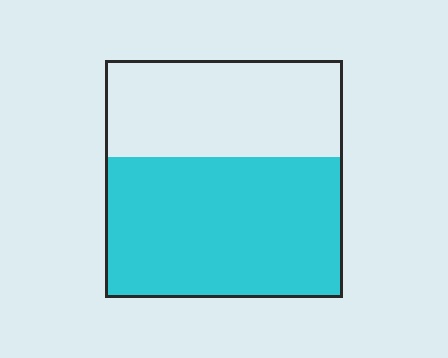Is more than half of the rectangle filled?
Yes.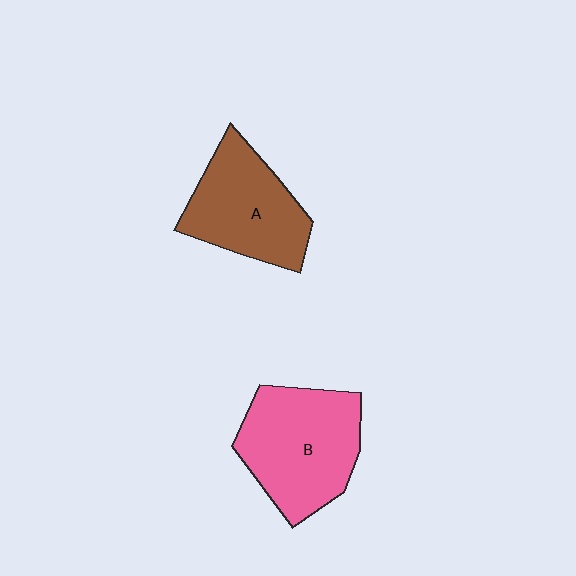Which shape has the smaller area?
Shape A (brown).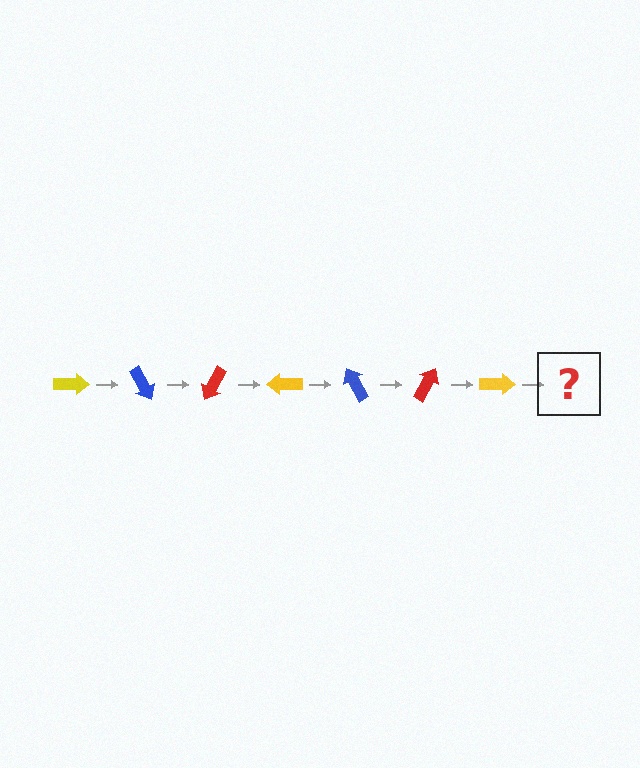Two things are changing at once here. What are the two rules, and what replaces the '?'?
The two rules are that it rotates 60 degrees each step and the color cycles through yellow, blue, and red. The '?' should be a blue arrow, rotated 420 degrees from the start.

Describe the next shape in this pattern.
It should be a blue arrow, rotated 420 degrees from the start.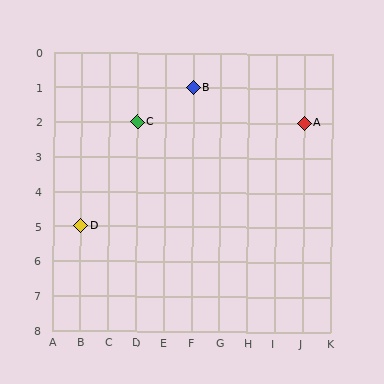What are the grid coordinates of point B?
Point B is at grid coordinates (F, 1).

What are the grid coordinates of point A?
Point A is at grid coordinates (J, 2).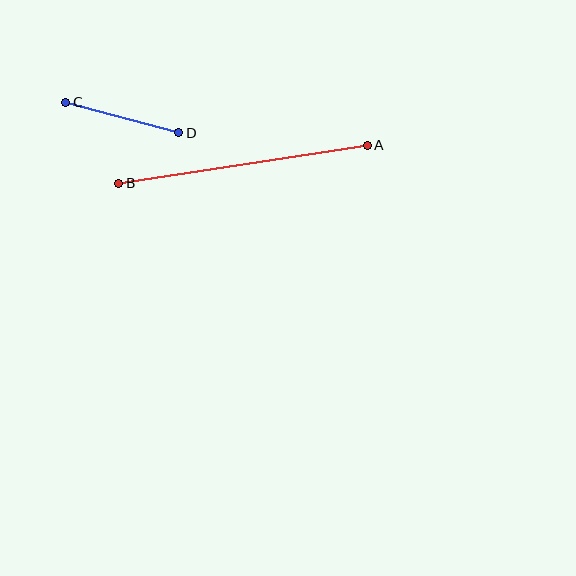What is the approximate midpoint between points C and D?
The midpoint is at approximately (122, 117) pixels.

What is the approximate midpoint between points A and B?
The midpoint is at approximately (243, 164) pixels.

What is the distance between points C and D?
The distance is approximately 117 pixels.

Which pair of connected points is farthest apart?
Points A and B are farthest apart.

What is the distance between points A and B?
The distance is approximately 251 pixels.